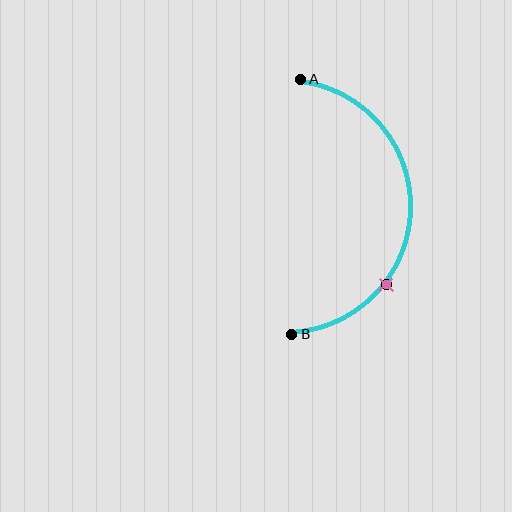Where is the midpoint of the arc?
The arc midpoint is the point on the curve farthest from the straight line joining A and B. It sits to the right of that line.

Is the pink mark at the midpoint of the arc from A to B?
No. The pink mark lies on the arc but is closer to endpoint B. The arc midpoint would be at the point on the curve equidistant along the arc from both A and B.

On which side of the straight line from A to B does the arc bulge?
The arc bulges to the right of the straight line connecting A and B.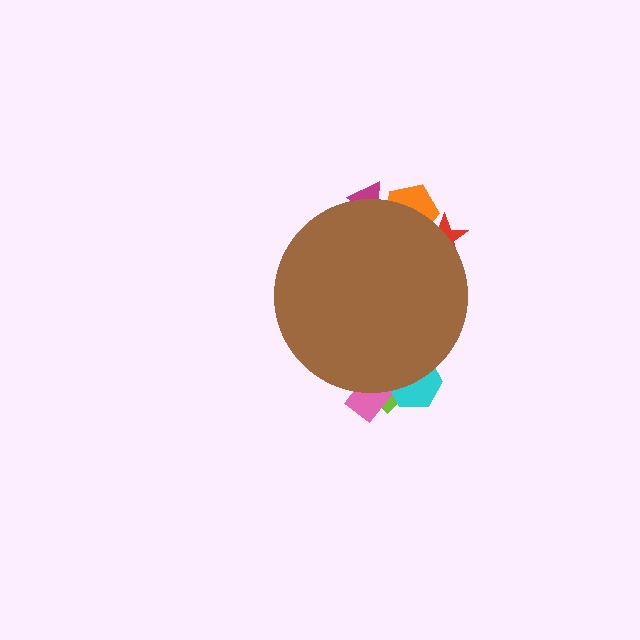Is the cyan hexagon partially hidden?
Yes, the cyan hexagon is partially hidden behind the brown circle.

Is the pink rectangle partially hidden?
Yes, the pink rectangle is partially hidden behind the brown circle.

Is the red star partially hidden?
Yes, the red star is partially hidden behind the brown circle.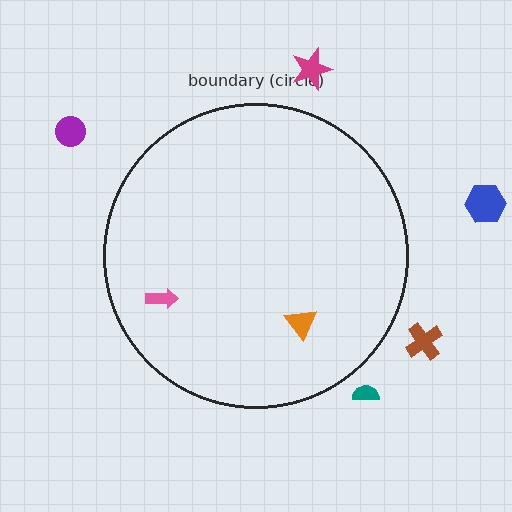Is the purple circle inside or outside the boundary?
Outside.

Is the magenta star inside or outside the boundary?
Outside.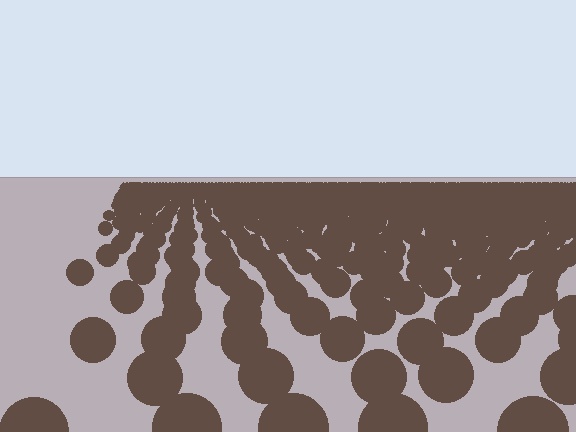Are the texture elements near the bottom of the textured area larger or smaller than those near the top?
Larger. Near the bottom, elements are closer to the viewer and appear at a bigger on-screen size.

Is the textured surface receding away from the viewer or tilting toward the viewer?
The surface is receding away from the viewer. Texture elements get smaller and denser toward the top.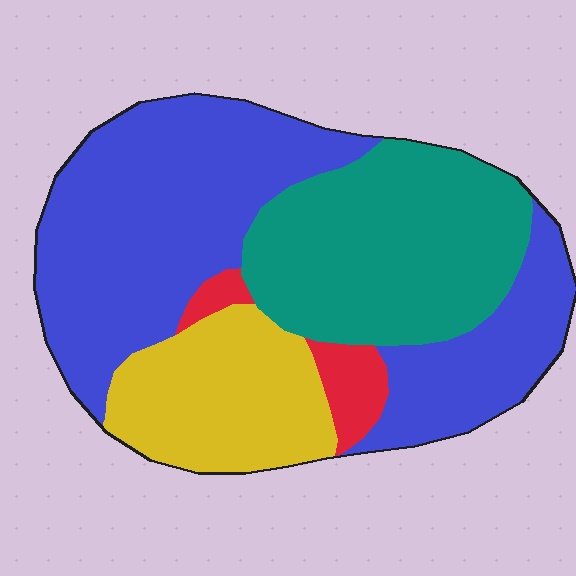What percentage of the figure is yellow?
Yellow covers roughly 20% of the figure.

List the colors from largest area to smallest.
From largest to smallest: blue, teal, yellow, red.